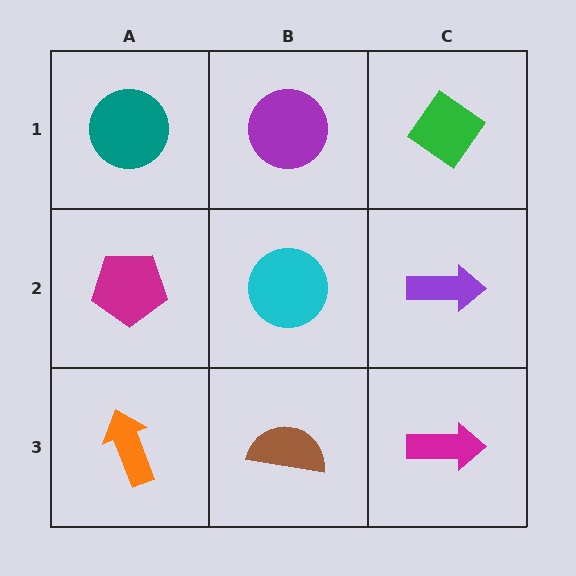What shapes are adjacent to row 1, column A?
A magenta pentagon (row 2, column A), a purple circle (row 1, column B).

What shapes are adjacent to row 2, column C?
A green diamond (row 1, column C), a magenta arrow (row 3, column C), a cyan circle (row 2, column B).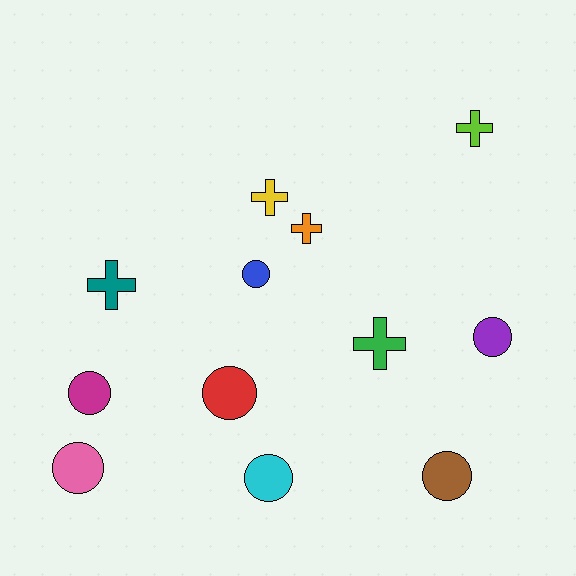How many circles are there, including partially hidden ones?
There are 7 circles.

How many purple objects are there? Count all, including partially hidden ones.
There is 1 purple object.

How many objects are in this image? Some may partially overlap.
There are 12 objects.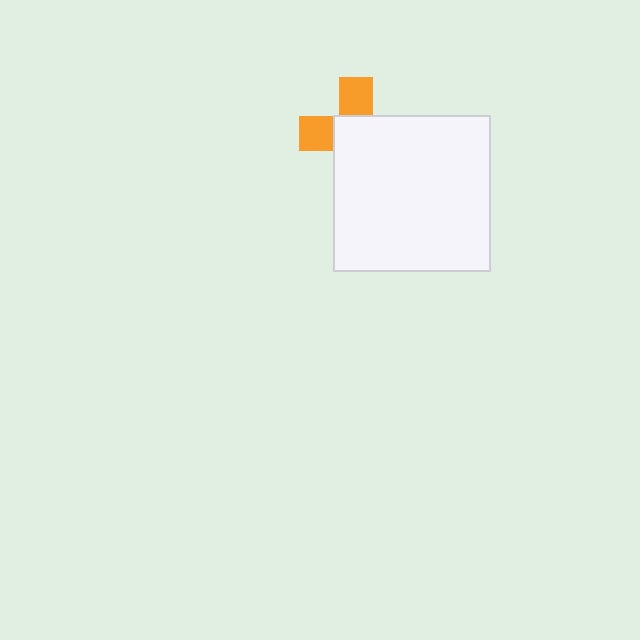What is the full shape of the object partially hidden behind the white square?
The partially hidden object is an orange cross.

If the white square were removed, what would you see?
You would see the complete orange cross.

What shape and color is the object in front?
The object in front is a white square.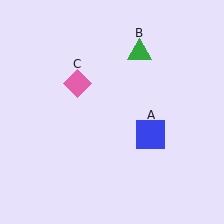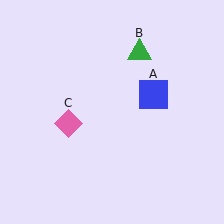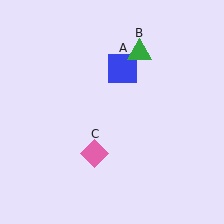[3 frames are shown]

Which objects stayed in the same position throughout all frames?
Green triangle (object B) remained stationary.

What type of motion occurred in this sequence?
The blue square (object A), pink diamond (object C) rotated counterclockwise around the center of the scene.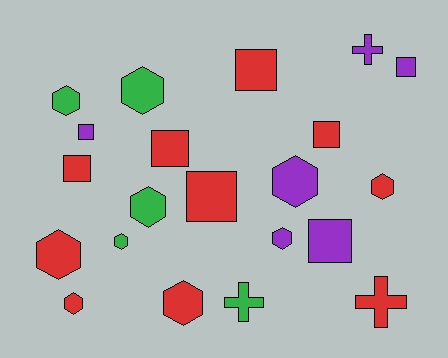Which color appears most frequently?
Red, with 10 objects.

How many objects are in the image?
There are 21 objects.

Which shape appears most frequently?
Hexagon, with 10 objects.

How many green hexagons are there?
There are 4 green hexagons.